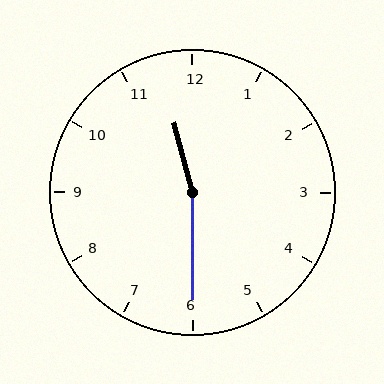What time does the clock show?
11:30.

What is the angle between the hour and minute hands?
Approximately 165 degrees.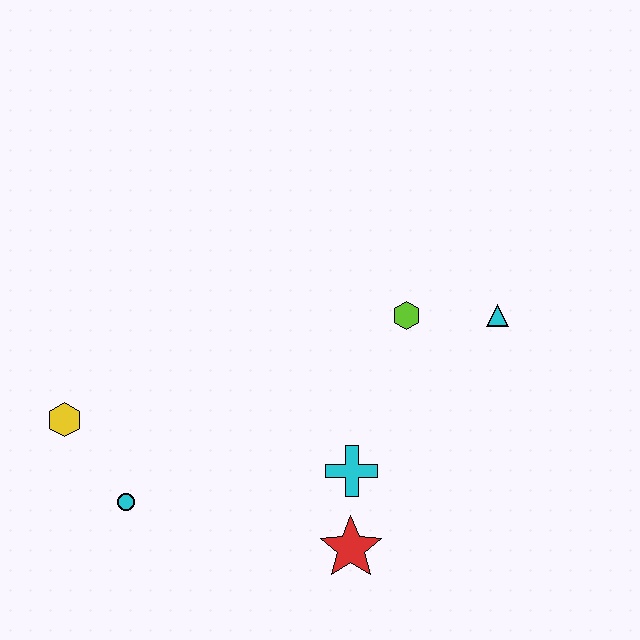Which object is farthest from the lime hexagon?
The yellow hexagon is farthest from the lime hexagon.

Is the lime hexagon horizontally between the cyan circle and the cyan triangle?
Yes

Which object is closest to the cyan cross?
The red star is closest to the cyan cross.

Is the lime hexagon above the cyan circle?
Yes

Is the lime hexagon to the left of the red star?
No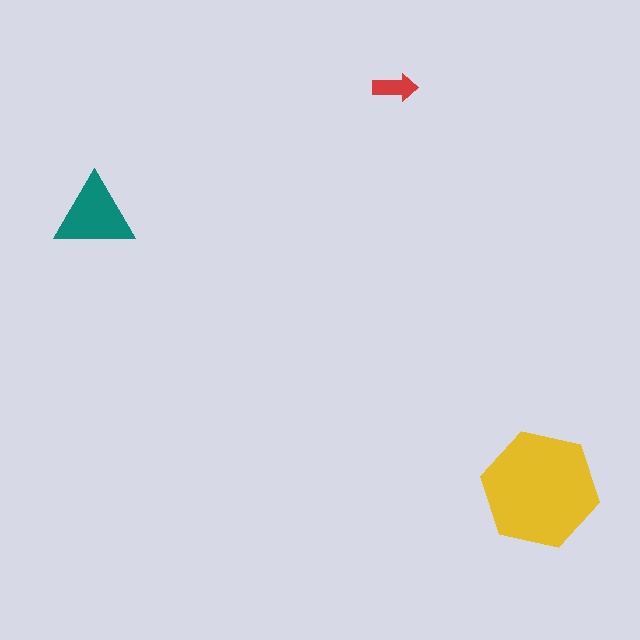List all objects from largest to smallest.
The yellow hexagon, the teal triangle, the red arrow.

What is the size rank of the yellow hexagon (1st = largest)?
1st.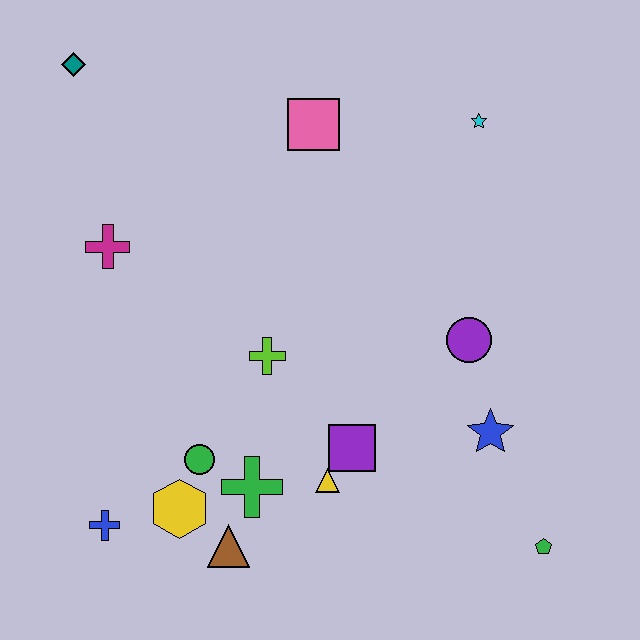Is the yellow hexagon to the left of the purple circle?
Yes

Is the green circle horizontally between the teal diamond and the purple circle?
Yes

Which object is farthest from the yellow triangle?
The teal diamond is farthest from the yellow triangle.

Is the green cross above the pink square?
No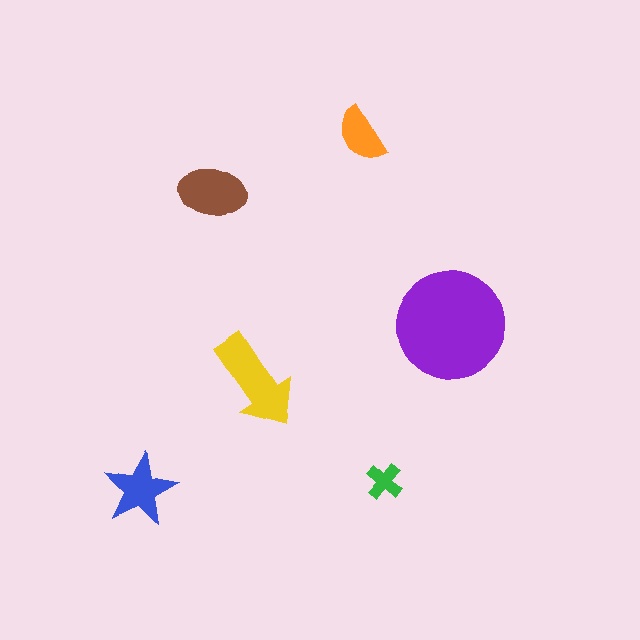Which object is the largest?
The purple circle.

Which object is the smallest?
The green cross.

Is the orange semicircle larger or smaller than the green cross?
Larger.